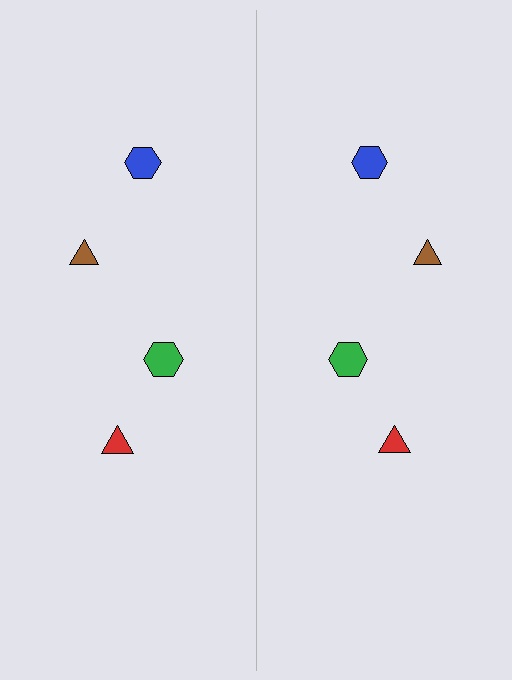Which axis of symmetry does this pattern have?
The pattern has a vertical axis of symmetry running through the center of the image.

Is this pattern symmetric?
Yes, this pattern has bilateral (reflection) symmetry.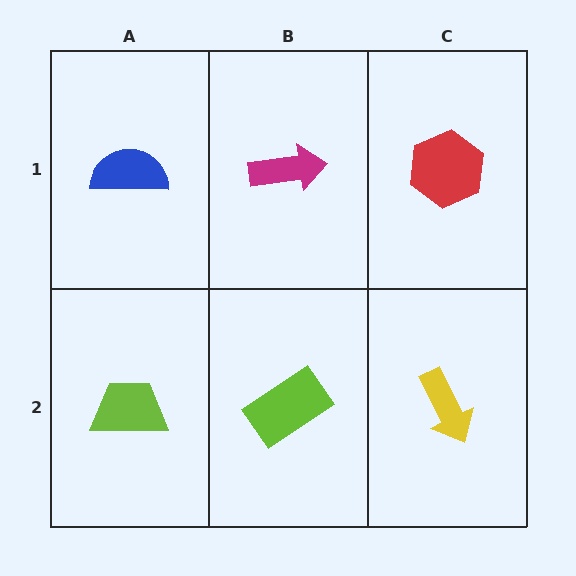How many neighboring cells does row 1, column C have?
2.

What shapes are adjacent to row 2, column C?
A red hexagon (row 1, column C), a lime rectangle (row 2, column B).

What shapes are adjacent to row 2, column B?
A magenta arrow (row 1, column B), a lime trapezoid (row 2, column A), a yellow arrow (row 2, column C).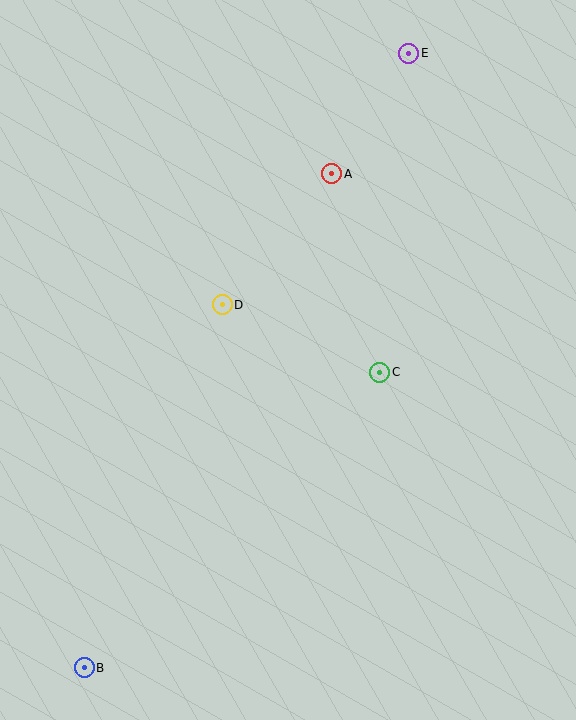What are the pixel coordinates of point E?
Point E is at (409, 53).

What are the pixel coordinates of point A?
Point A is at (332, 174).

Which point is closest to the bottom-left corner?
Point B is closest to the bottom-left corner.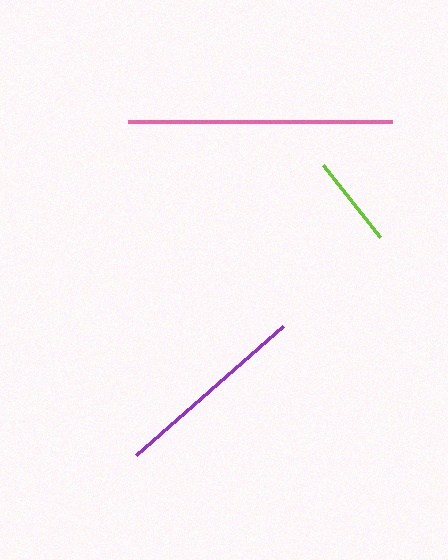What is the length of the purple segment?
The purple segment is approximately 196 pixels long.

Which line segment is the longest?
The pink line is the longest at approximately 264 pixels.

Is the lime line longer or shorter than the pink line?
The pink line is longer than the lime line.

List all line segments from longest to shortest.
From longest to shortest: pink, purple, lime.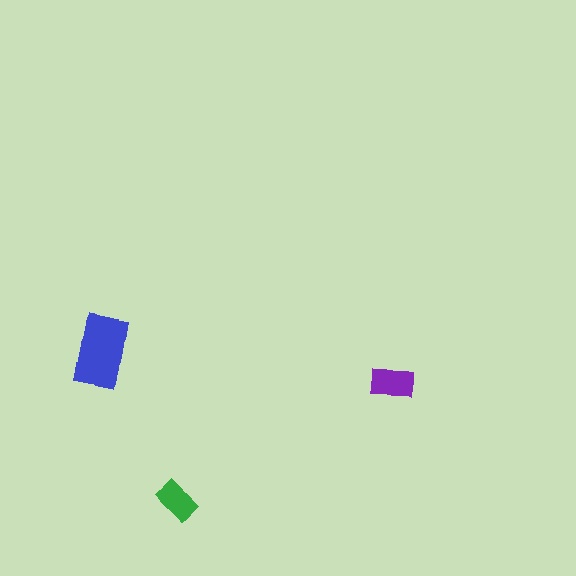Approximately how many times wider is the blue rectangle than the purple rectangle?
About 1.5 times wider.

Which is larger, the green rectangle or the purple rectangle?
The purple one.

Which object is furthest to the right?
The purple rectangle is rightmost.